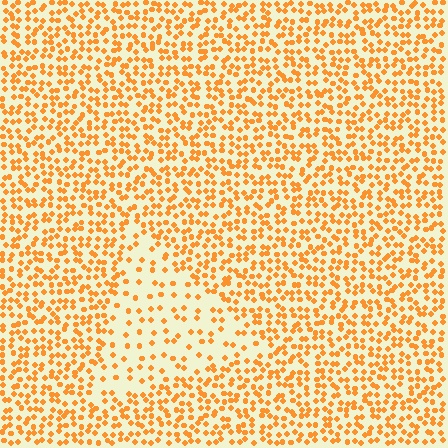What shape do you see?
I see a triangle.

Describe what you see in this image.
The image contains small orange elements arranged at two different densities. A triangle-shaped region is visible where the elements are less densely packed than the surrounding area.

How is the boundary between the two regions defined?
The boundary is defined by a change in element density (approximately 2.4x ratio). All elements are the same color, size, and shape.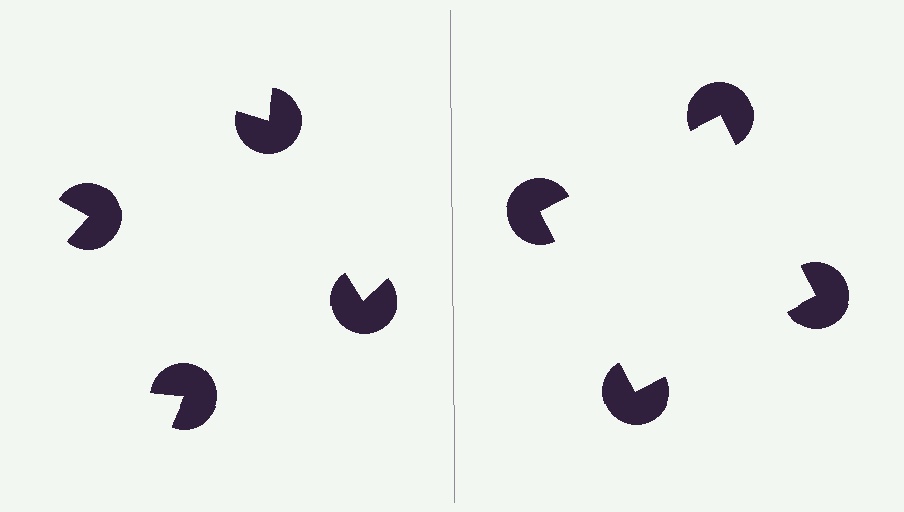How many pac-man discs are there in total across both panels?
8 — 4 on each side.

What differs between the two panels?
The pac-man discs are positioned identically on both sides; only the wedge orientations differ. On the right they align to a square; on the left they are misaligned.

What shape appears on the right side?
An illusory square.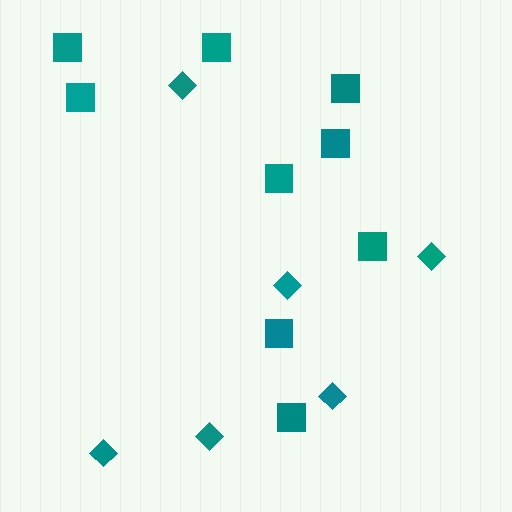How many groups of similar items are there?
There are 2 groups: one group of squares (9) and one group of diamonds (6).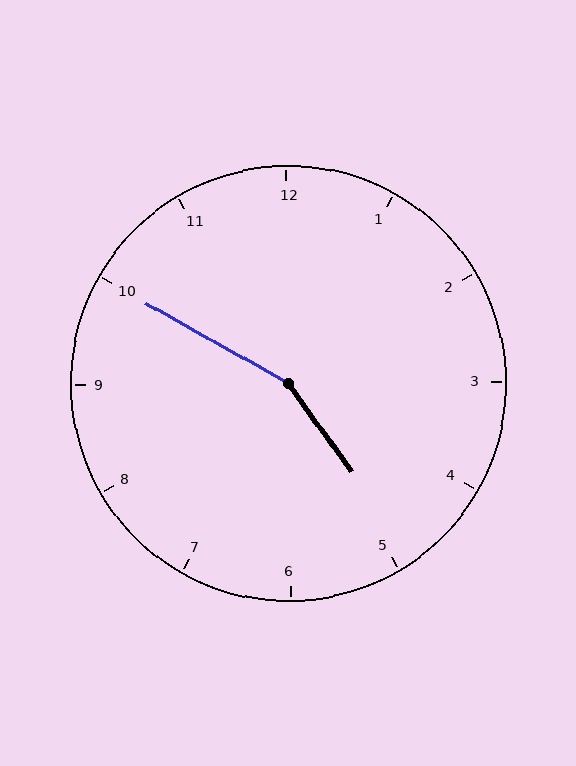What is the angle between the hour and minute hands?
Approximately 155 degrees.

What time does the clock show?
4:50.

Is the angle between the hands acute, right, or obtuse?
It is obtuse.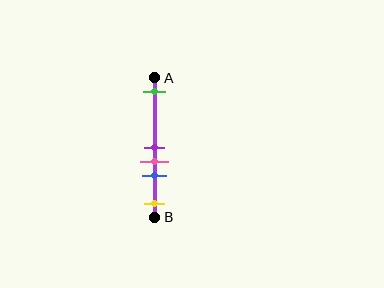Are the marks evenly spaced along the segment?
No, the marks are not evenly spaced.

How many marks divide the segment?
There are 5 marks dividing the segment.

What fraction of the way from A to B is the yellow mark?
The yellow mark is approximately 90% (0.9) of the way from A to B.